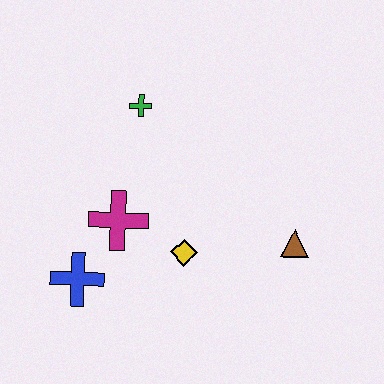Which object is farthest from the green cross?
The brown triangle is farthest from the green cross.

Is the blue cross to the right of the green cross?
No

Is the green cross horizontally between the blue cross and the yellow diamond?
Yes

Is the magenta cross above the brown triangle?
Yes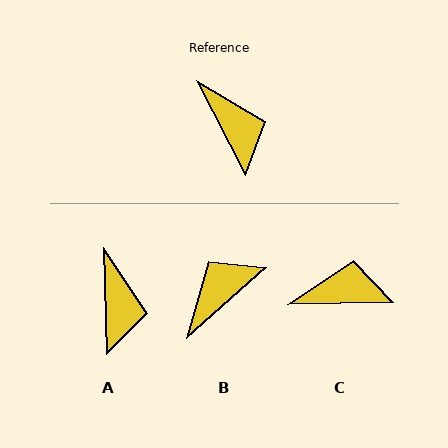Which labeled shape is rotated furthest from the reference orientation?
B, about 104 degrees away.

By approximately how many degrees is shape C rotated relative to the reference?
Approximately 64 degrees counter-clockwise.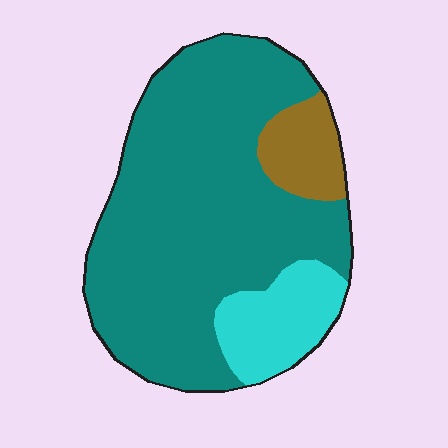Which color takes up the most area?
Teal, at roughly 75%.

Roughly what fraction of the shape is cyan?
Cyan takes up less than a sixth of the shape.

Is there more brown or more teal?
Teal.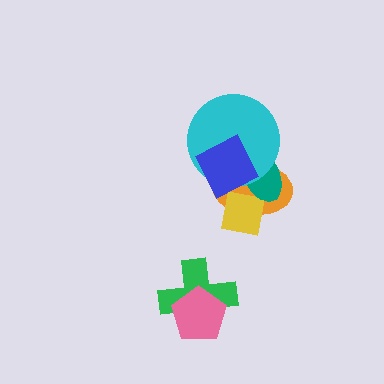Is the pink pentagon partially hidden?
No, no other shape covers it.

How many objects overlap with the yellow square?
3 objects overlap with the yellow square.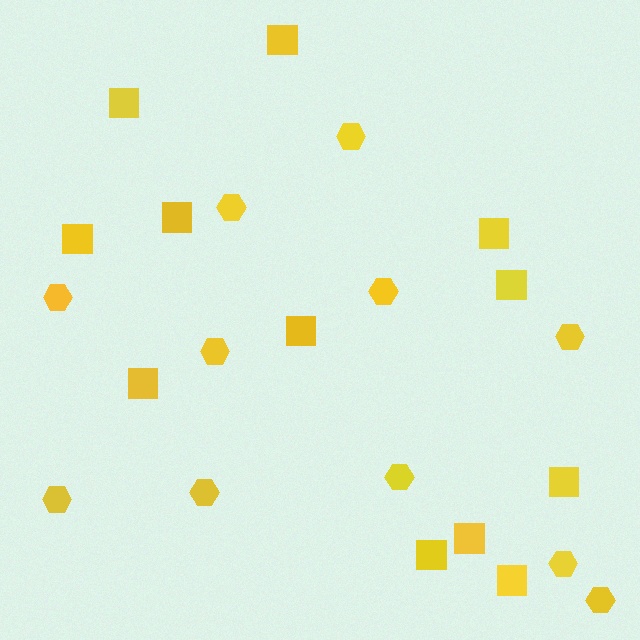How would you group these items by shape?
There are 2 groups: one group of hexagons (11) and one group of squares (12).